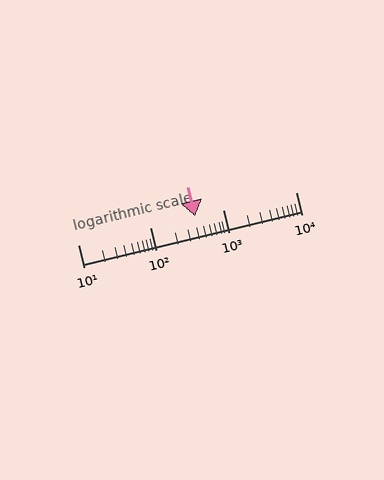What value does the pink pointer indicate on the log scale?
The pointer indicates approximately 410.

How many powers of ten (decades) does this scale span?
The scale spans 3 decades, from 10 to 10000.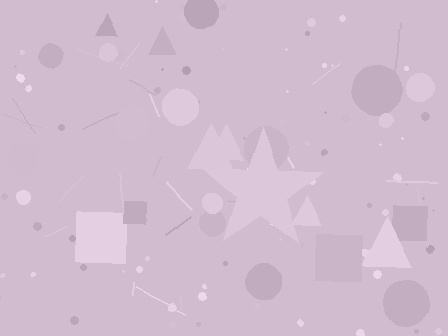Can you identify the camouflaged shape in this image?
The camouflaged shape is a star.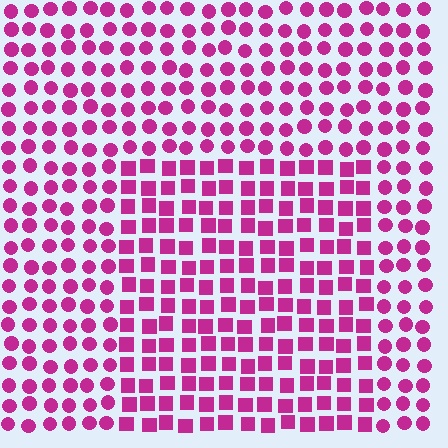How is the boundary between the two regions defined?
The boundary is defined by a change in element shape: squares inside vs. circles outside. All elements share the same color and spacing.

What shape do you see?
I see a rectangle.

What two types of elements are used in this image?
The image uses squares inside the rectangle region and circles outside it.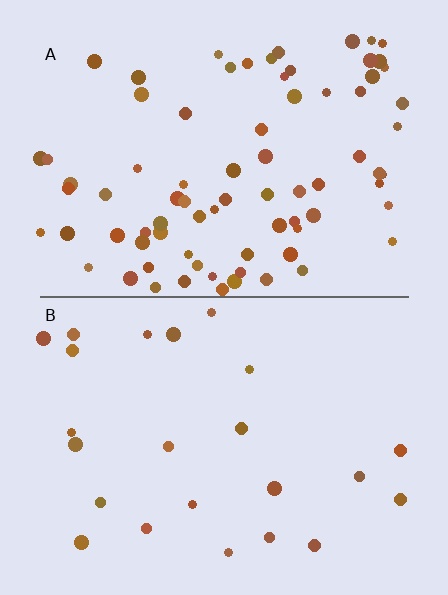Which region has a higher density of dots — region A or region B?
A (the top).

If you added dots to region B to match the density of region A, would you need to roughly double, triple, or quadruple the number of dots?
Approximately triple.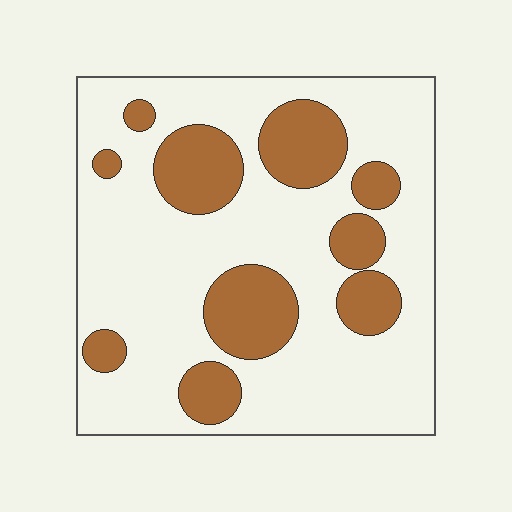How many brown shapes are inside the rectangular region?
10.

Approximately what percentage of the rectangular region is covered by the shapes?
Approximately 25%.